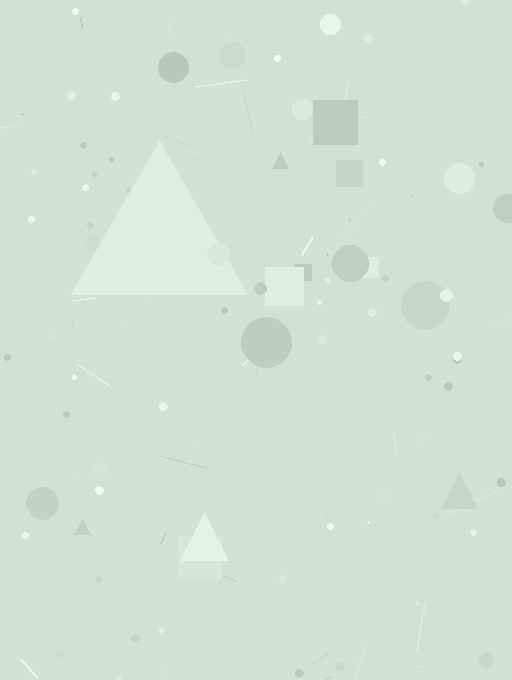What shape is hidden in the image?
A triangle is hidden in the image.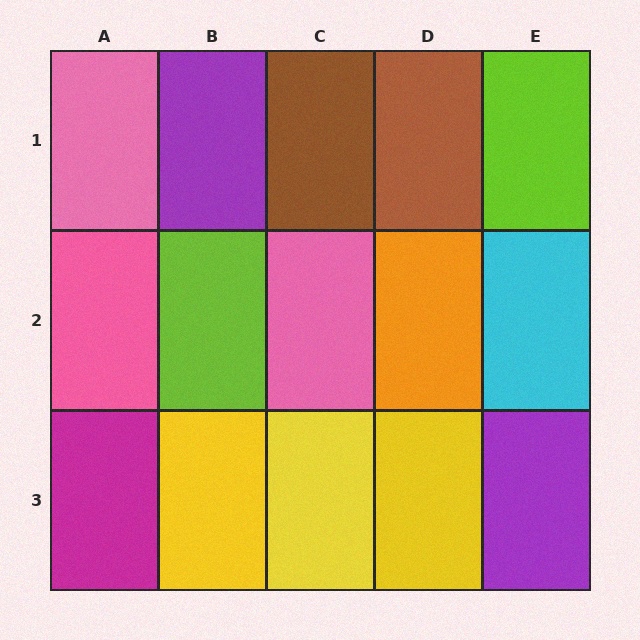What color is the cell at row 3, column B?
Yellow.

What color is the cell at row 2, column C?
Pink.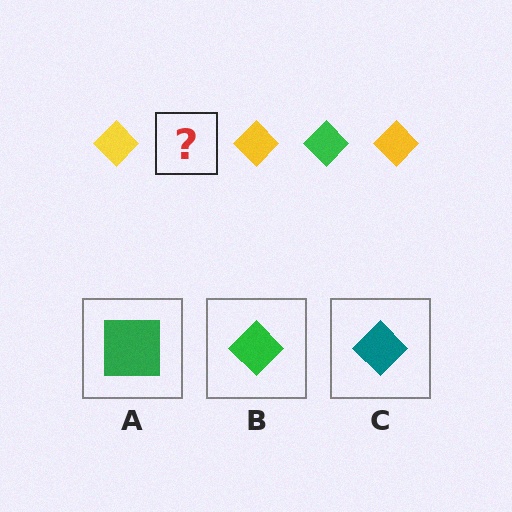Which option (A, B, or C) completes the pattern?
B.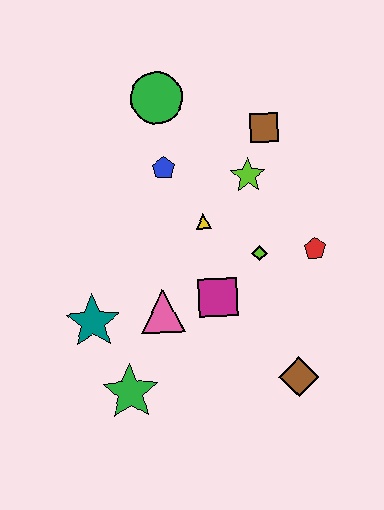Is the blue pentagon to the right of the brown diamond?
No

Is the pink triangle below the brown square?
Yes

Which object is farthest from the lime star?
The green star is farthest from the lime star.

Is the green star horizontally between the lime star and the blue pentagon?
No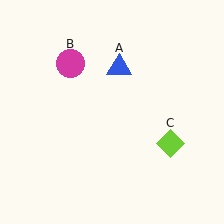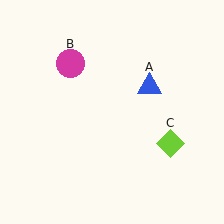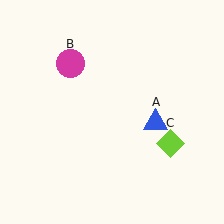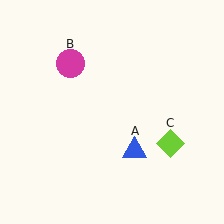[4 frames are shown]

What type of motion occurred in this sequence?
The blue triangle (object A) rotated clockwise around the center of the scene.